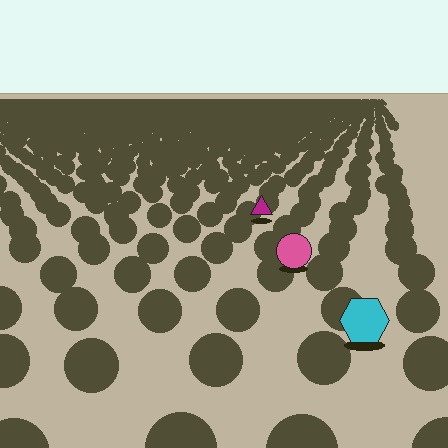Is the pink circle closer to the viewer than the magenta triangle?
Yes. The pink circle is closer — you can tell from the texture gradient: the ground texture is coarser near it.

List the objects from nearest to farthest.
From nearest to farthest: the cyan hexagon, the pink circle, the magenta triangle.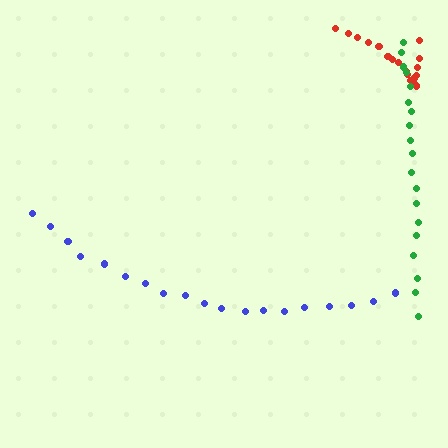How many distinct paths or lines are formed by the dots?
There are 3 distinct paths.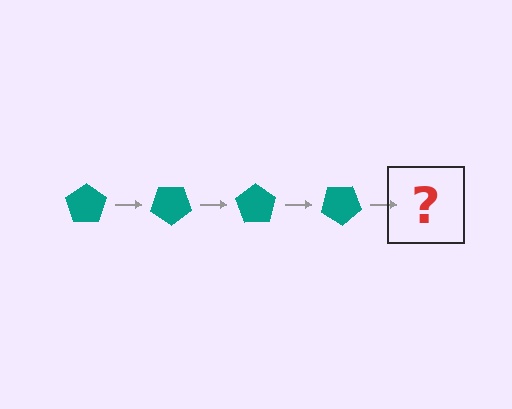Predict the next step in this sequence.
The next step is a teal pentagon rotated 140 degrees.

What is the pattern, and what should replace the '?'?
The pattern is that the pentagon rotates 35 degrees each step. The '?' should be a teal pentagon rotated 140 degrees.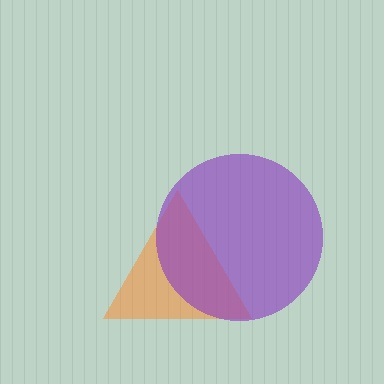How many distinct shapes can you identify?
There are 2 distinct shapes: an orange triangle, a purple circle.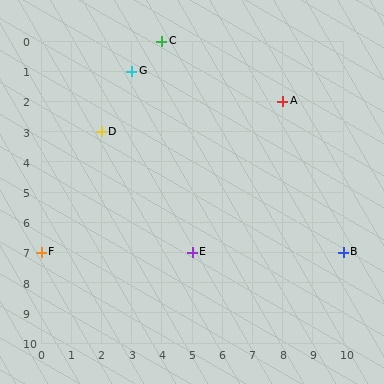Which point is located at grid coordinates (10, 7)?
Point B is at (10, 7).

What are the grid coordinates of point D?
Point D is at grid coordinates (2, 3).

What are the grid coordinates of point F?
Point F is at grid coordinates (0, 7).